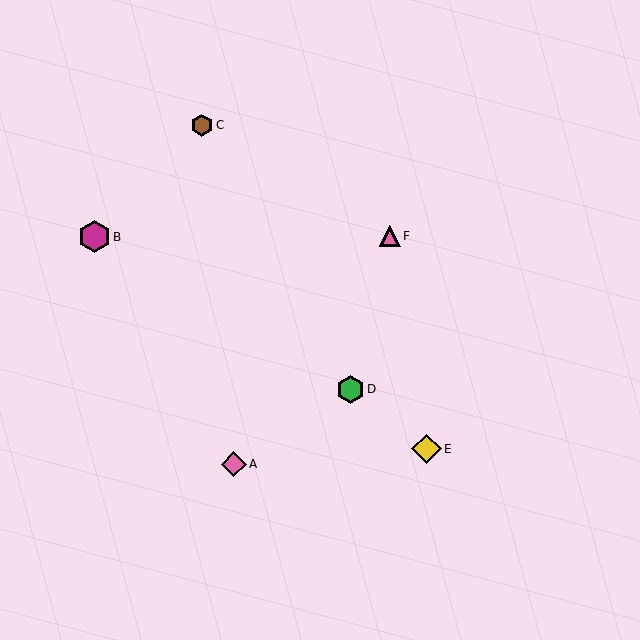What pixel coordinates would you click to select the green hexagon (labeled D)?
Click at (350, 389) to select the green hexagon D.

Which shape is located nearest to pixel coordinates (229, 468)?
The pink diamond (labeled A) at (234, 464) is nearest to that location.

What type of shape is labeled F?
Shape F is a pink triangle.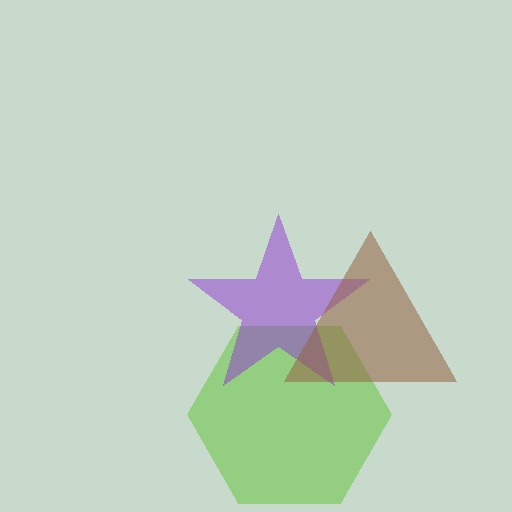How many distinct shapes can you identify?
There are 3 distinct shapes: a lime hexagon, a purple star, a brown triangle.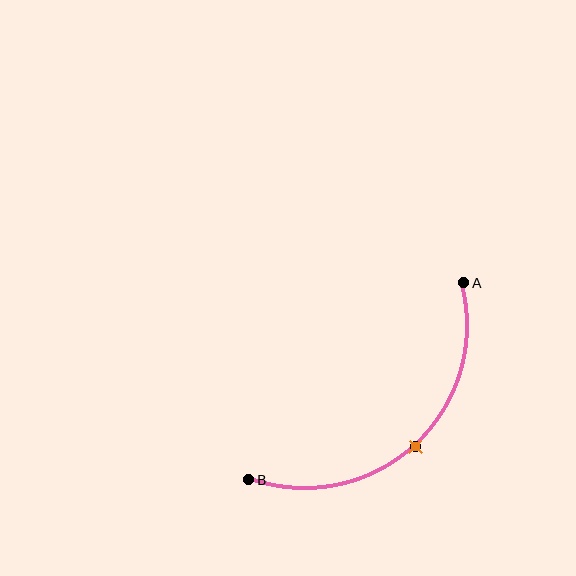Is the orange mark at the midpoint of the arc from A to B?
Yes. The orange mark lies on the arc at equal arc-length from both A and B — it is the arc midpoint.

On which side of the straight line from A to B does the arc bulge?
The arc bulges below and to the right of the straight line connecting A and B.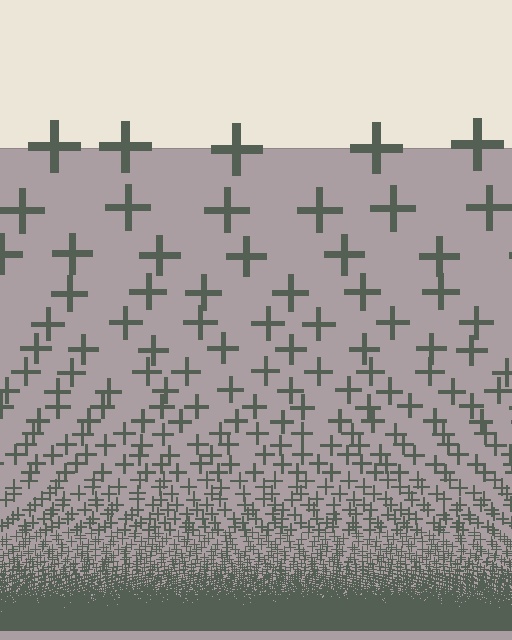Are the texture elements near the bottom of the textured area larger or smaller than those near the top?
Smaller. The gradient is inverted — elements near the bottom are smaller and denser.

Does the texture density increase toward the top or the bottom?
Density increases toward the bottom.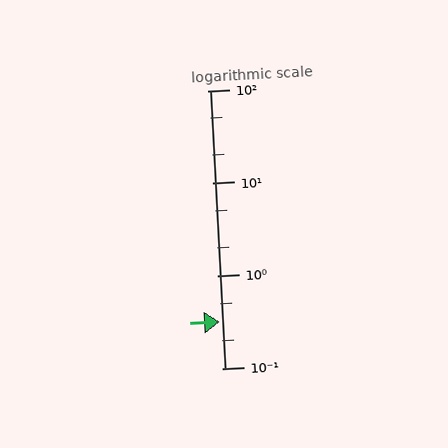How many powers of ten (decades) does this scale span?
The scale spans 3 decades, from 0.1 to 100.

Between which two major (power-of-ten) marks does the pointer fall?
The pointer is between 0.1 and 1.